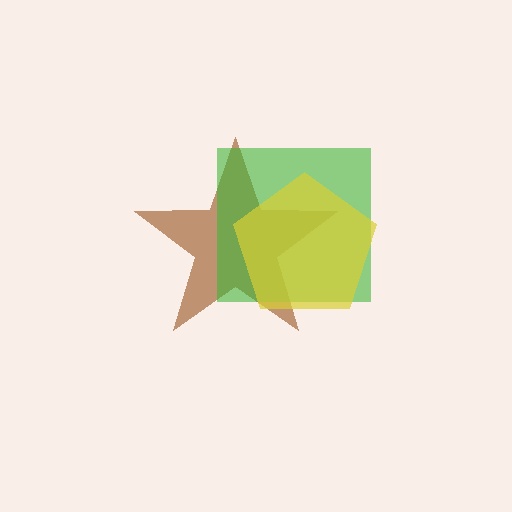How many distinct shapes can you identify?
There are 3 distinct shapes: a brown star, a green square, a yellow pentagon.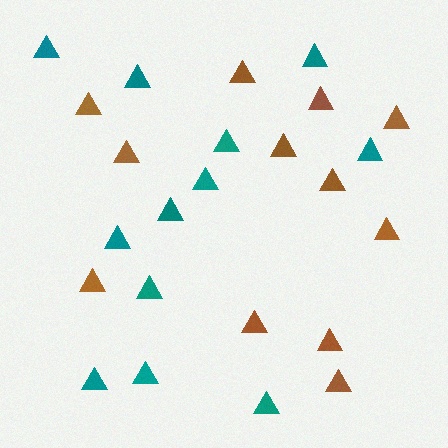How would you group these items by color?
There are 2 groups: one group of brown triangles (12) and one group of teal triangles (12).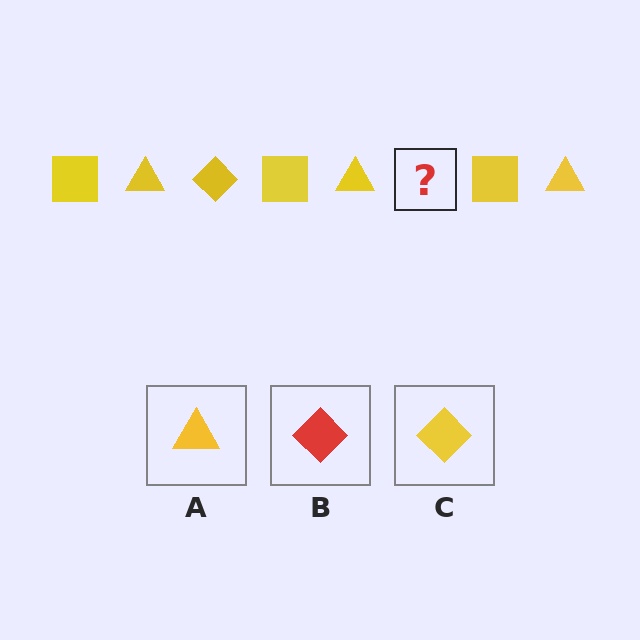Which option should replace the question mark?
Option C.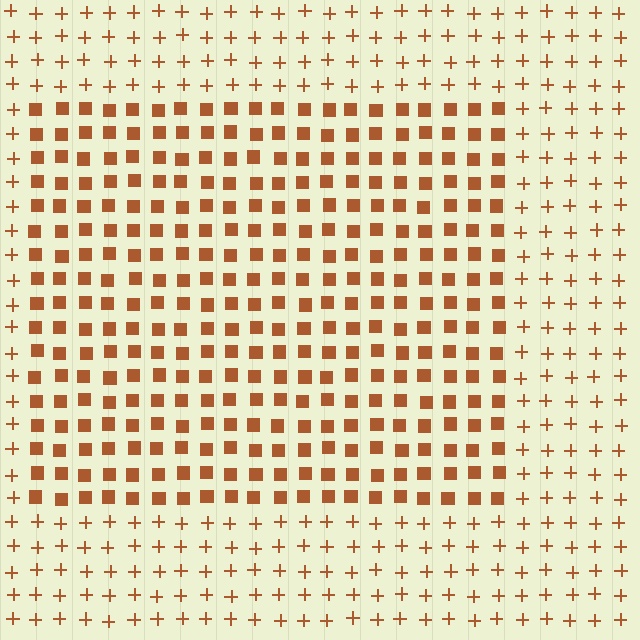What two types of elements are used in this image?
The image uses squares inside the rectangle region and plus signs outside it.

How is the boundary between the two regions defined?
The boundary is defined by a change in element shape: squares inside vs. plus signs outside. All elements share the same color and spacing.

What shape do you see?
I see a rectangle.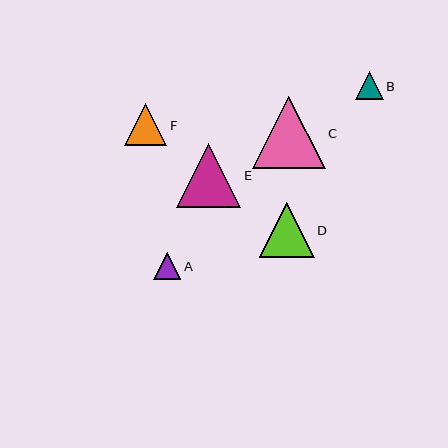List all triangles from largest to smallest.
From largest to smallest: C, E, D, F, B, A.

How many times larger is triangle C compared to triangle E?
Triangle C is approximately 1.1 times the size of triangle E.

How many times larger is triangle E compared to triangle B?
Triangle E is approximately 2.3 times the size of triangle B.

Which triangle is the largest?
Triangle C is the largest with a size of approximately 73 pixels.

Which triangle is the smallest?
Triangle A is the smallest with a size of approximately 27 pixels.